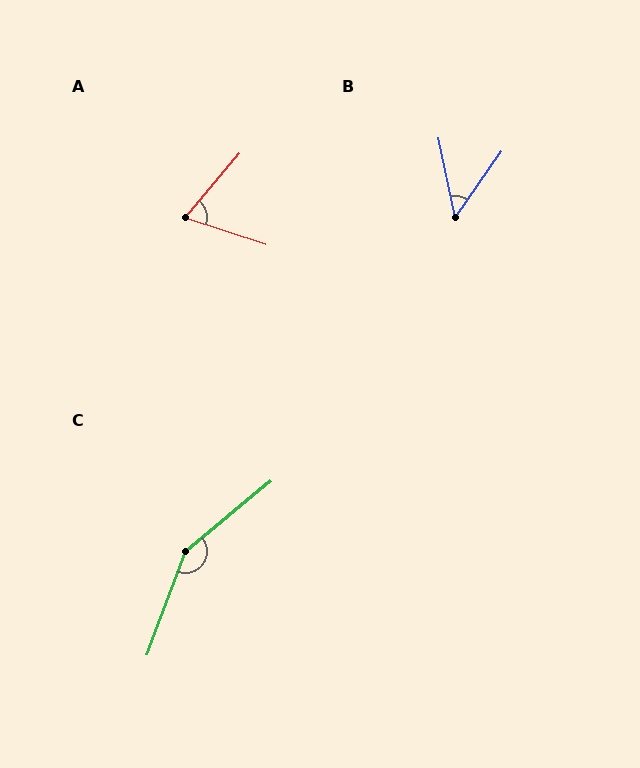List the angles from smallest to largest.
B (47°), A (68°), C (150°).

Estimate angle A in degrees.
Approximately 68 degrees.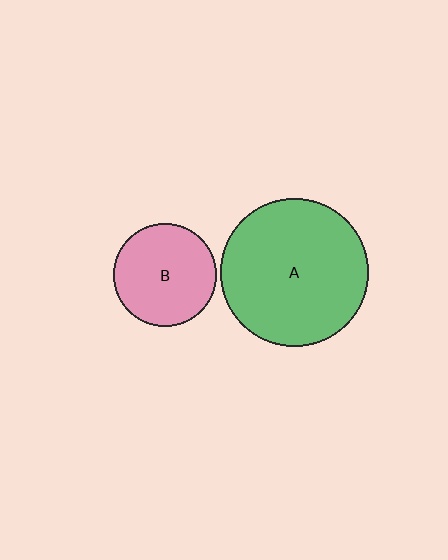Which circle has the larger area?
Circle A (green).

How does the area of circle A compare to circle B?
Approximately 2.0 times.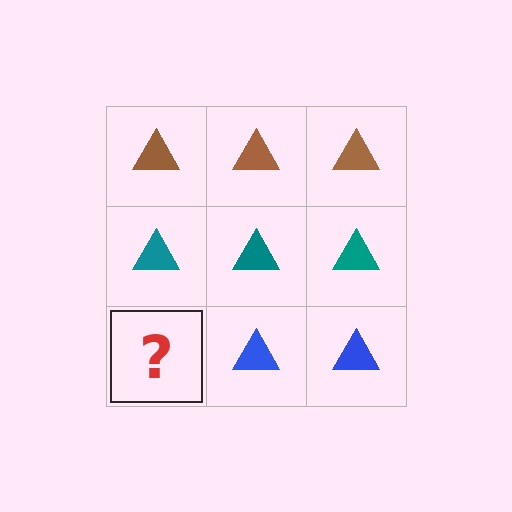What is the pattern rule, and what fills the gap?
The rule is that each row has a consistent color. The gap should be filled with a blue triangle.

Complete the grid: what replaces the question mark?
The question mark should be replaced with a blue triangle.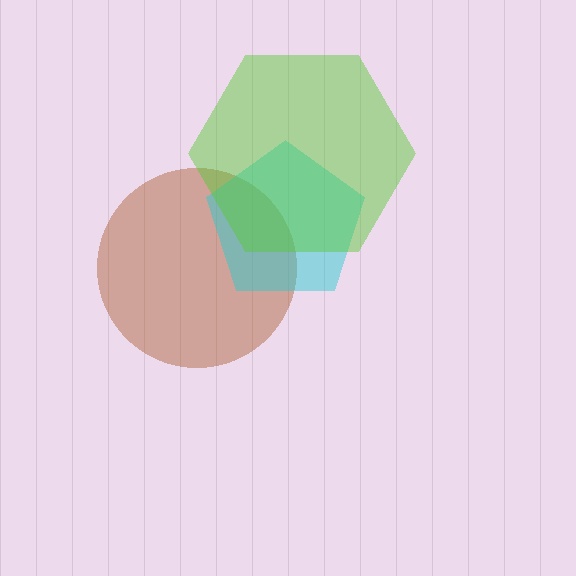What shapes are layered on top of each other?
The layered shapes are: a brown circle, a cyan pentagon, a lime hexagon.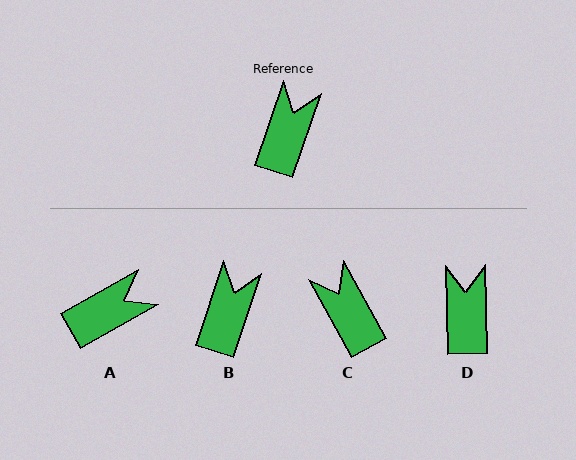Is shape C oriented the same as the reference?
No, it is off by about 47 degrees.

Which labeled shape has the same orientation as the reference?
B.